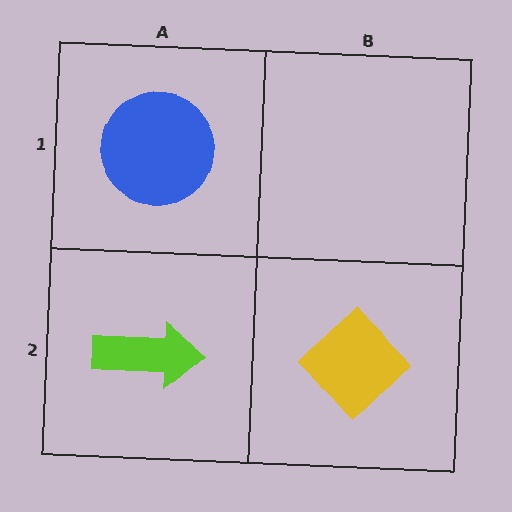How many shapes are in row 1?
1 shape.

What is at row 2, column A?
A lime arrow.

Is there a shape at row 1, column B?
No, that cell is empty.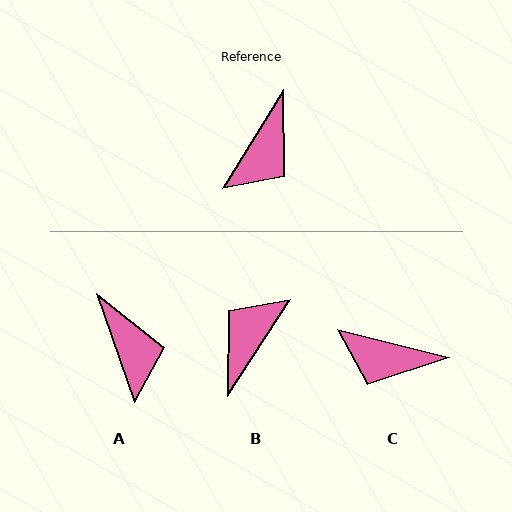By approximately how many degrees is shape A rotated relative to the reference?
Approximately 51 degrees counter-clockwise.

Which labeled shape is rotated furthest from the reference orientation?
B, about 179 degrees away.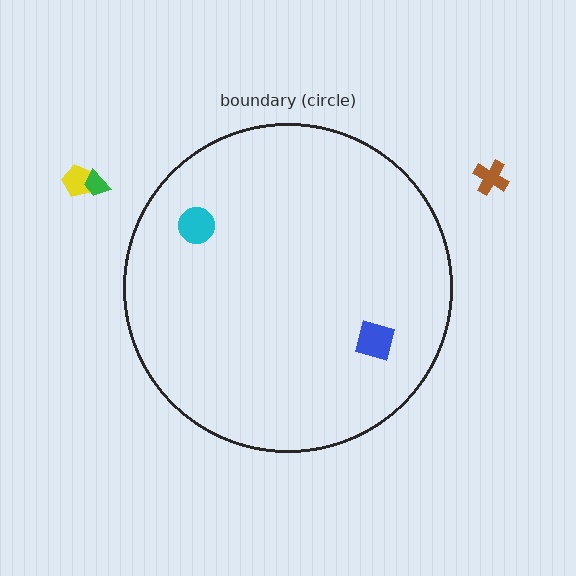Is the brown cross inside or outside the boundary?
Outside.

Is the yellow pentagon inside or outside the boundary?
Outside.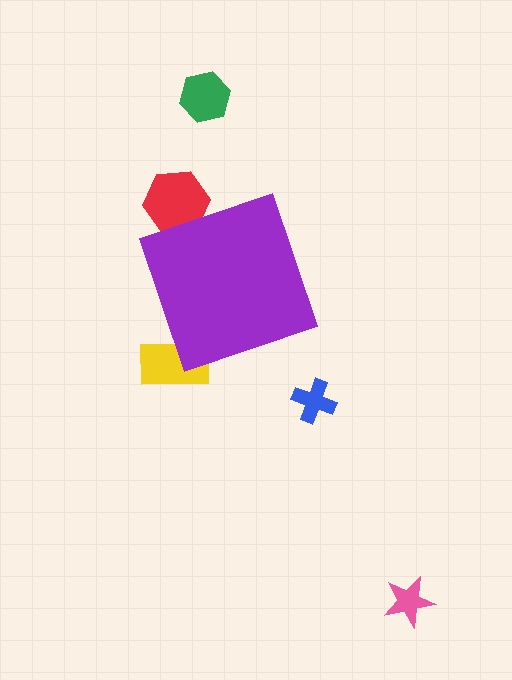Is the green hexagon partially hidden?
No, the green hexagon is fully visible.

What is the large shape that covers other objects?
A purple diamond.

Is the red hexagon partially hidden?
Yes, the red hexagon is partially hidden behind the purple diamond.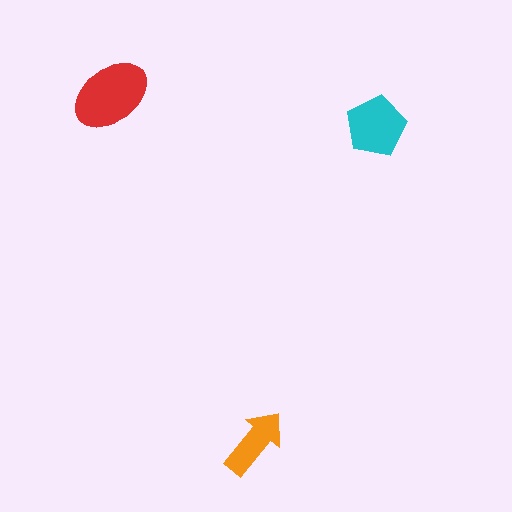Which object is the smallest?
The orange arrow.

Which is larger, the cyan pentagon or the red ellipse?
The red ellipse.